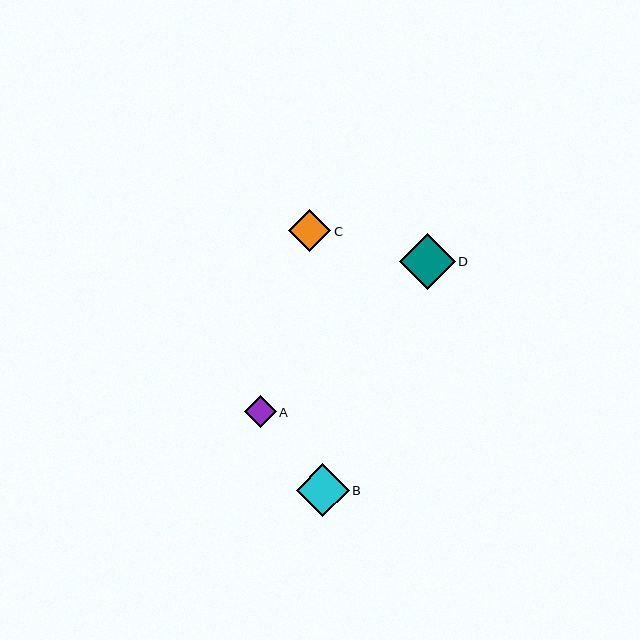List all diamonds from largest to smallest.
From largest to smallest: D, B, C, A.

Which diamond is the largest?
Diamond D is the largest with a size of approximately 56 pixels.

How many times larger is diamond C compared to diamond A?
Diamond C is approximately 1.3 times the size of diamond A.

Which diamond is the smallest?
Diamond A is the smallest with a size of approximately 31 pixels.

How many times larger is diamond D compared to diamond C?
Diamond D is approximately 1.3 times the size of diamond C.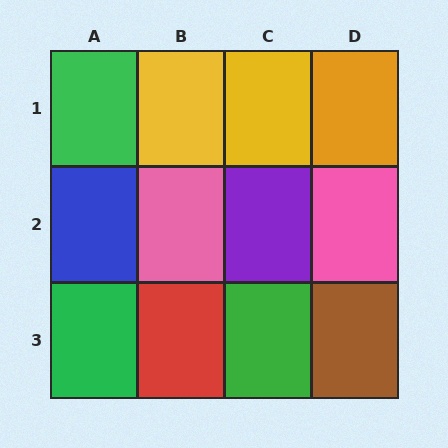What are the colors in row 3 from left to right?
Green, red, green, brown.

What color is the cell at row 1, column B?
Yellow.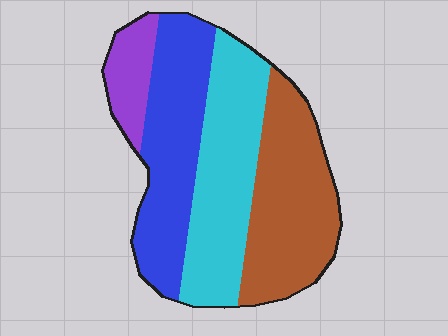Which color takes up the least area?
Purple, at roughly 10%.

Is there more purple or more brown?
Brown.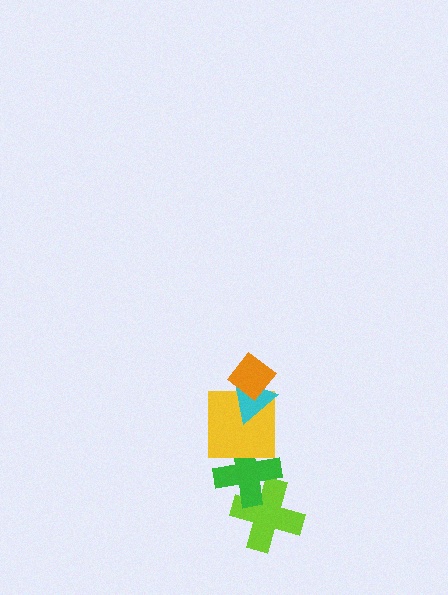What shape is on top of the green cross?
The yellow square is on top of the green cross.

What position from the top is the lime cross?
The lime cross is 5th from the top.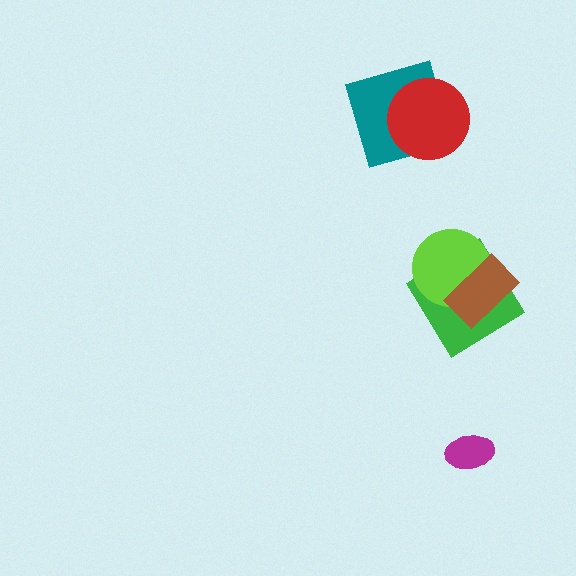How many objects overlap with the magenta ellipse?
0 objects overlap with the magenta ellipse.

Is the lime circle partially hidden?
Yes, it is partially covered by another shape.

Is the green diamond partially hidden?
Yes, it is partially covered by another shape.